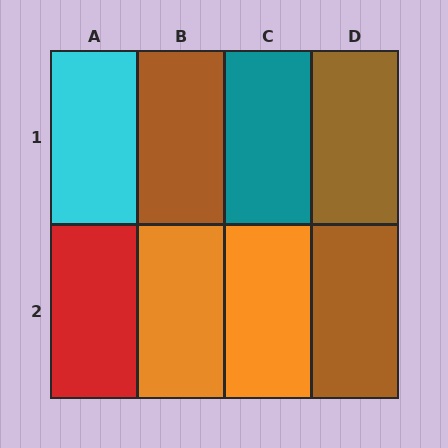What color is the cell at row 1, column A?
Cyan.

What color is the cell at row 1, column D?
Brown.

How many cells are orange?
2 cells are orange.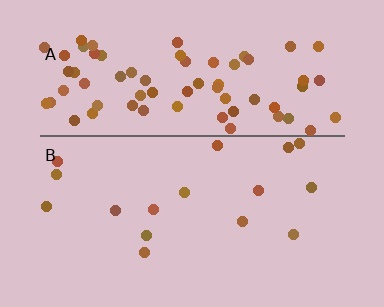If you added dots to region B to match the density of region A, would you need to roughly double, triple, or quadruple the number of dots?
Approximately quadruple.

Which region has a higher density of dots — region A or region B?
A (the top).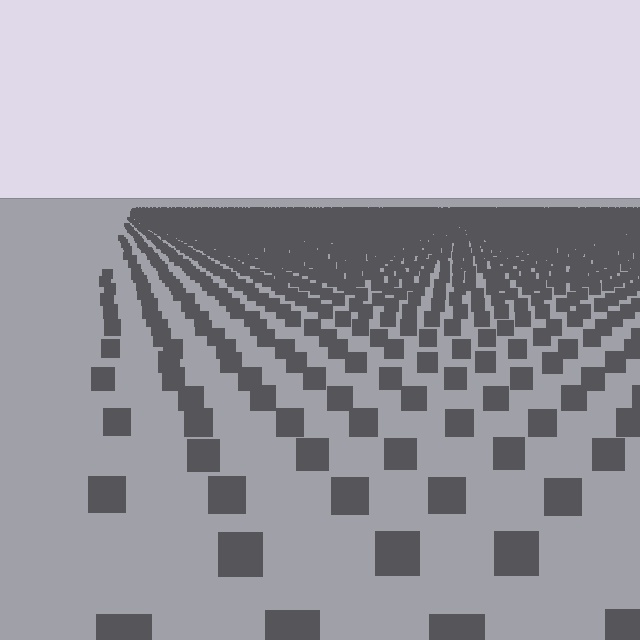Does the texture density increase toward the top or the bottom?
Density increases toward the top.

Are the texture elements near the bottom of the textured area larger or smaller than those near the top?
Larger. Near the bottom, elements are closer to the viewer and appear at a bigger on-screen size.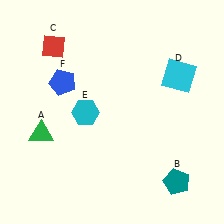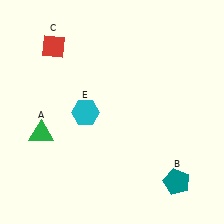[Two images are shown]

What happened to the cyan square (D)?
The cyan square (D) was removed in Image 2. It was in the top-right area of Image 1.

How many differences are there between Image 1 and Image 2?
There are 2 differences between the two images.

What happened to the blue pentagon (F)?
The blue pentagon (F) was removed in Image 2. It was in the top-left area of Image 1.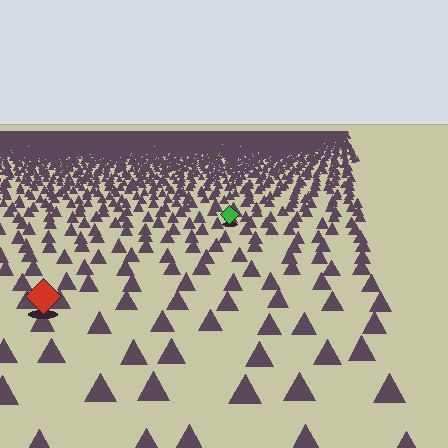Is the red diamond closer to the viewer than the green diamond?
Yes. The red diamond is closer — you can tell from the texture gradient: the ground texture is coarser near it.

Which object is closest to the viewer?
The red diamond is closest. The texture marks near it are larger and more spread out.